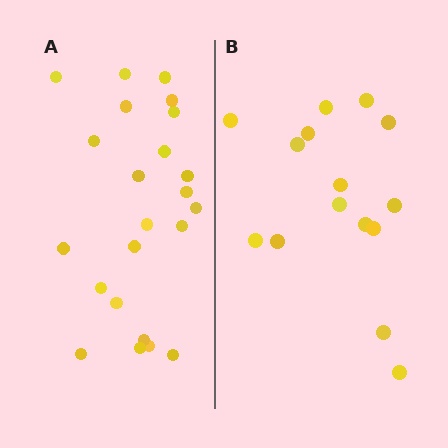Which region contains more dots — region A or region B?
Region A (the left region) has more dots.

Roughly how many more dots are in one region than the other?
Region A has roughly 8 or so more dots than region B.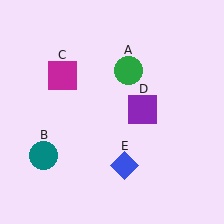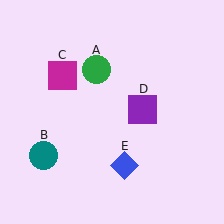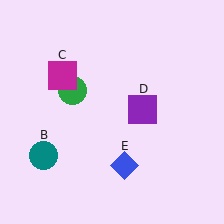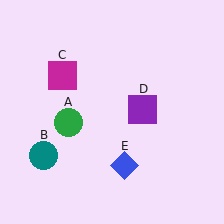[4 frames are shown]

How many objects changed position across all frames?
1 object changed position: green circle (object A).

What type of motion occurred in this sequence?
The green circle (object A) rotated counterclockwise around the center of the scene.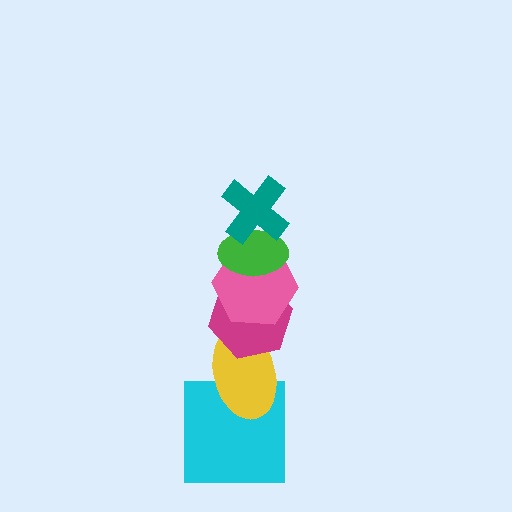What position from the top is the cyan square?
The cyan square is 6th from the top.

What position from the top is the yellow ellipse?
The yellow ellipse is 5th from the top.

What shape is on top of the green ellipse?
The teal cross is on top of the green ellipse.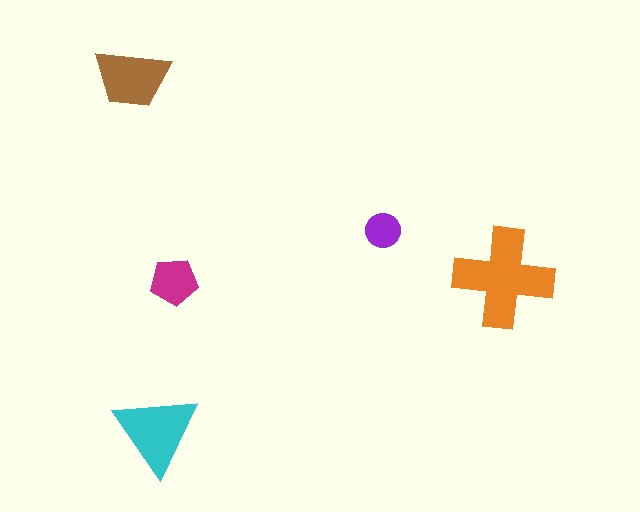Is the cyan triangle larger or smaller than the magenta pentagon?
Larger.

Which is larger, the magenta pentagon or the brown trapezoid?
The brown trapezoid.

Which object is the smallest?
The purple circle.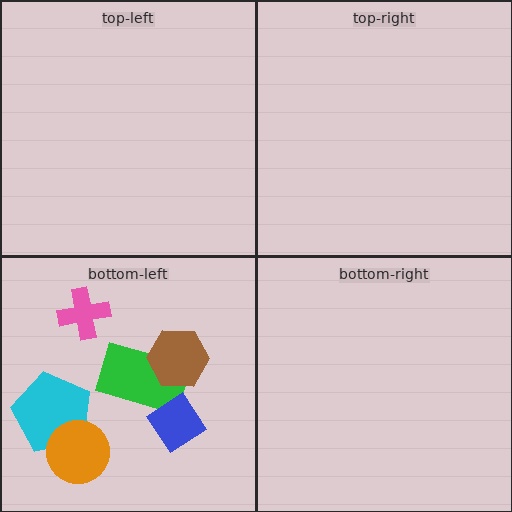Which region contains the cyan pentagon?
The bottom-left region.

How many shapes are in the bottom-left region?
6.